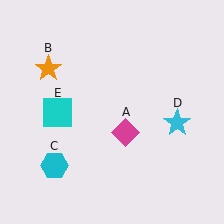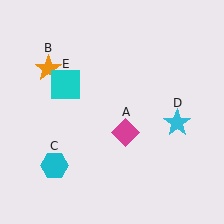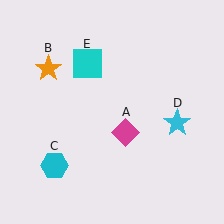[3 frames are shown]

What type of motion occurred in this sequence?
The cyan square (object E) rotated clockwise around the center of the scene.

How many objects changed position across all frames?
1 object changed position: cyan square (object E).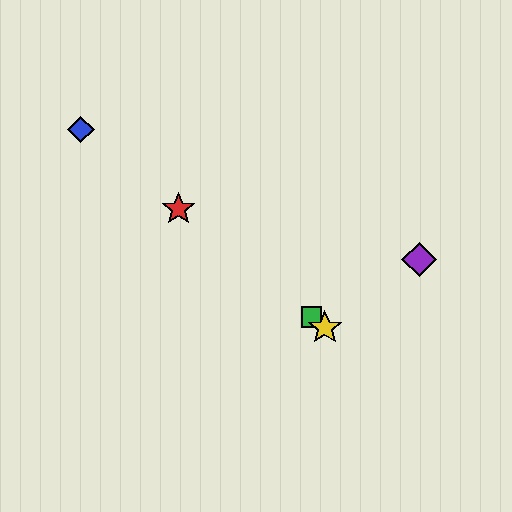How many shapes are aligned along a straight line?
4 shapes (the red star, the blue diamond, the green square, the yellow star) are aligned along a straight line.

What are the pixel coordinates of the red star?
The red star is at (178, 209).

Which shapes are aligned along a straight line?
The red star, the blue diamond, the green square, the yellow star are aligned along a straight line.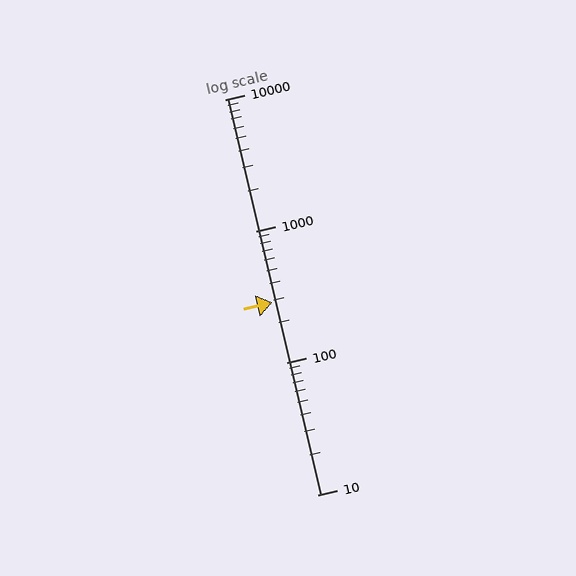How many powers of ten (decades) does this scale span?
The scale spans 3 decades, from 10 to 10000.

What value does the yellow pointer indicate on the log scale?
The pointer indicates approximately 290.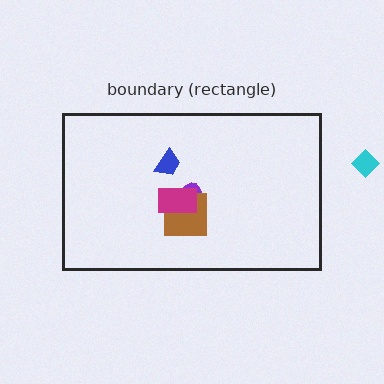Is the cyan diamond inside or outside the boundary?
Outside.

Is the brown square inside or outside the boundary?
Inside.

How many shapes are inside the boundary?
4 inside, 1 outside.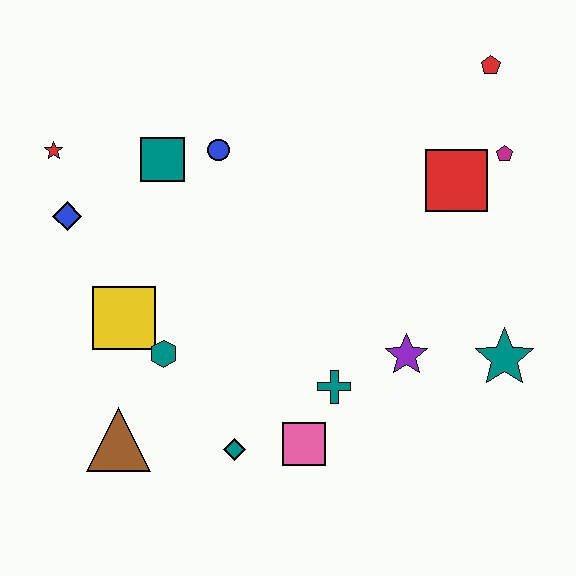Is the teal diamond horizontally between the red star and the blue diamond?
No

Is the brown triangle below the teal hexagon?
Yes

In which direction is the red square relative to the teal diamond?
The red square is above the teal diamond.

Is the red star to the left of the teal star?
Yes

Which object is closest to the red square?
The magenta pentagon is closest to the red square.